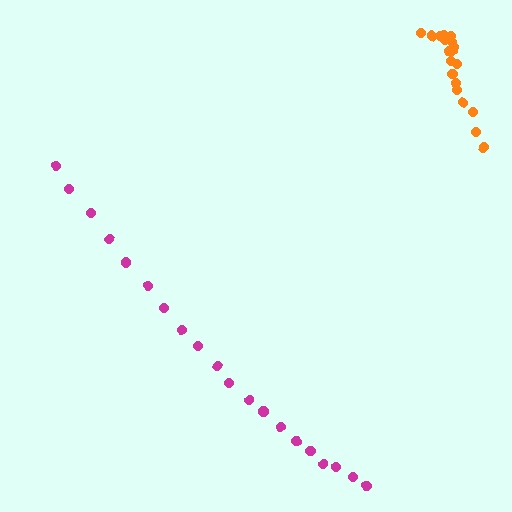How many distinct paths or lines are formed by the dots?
There are 2 distinct paths.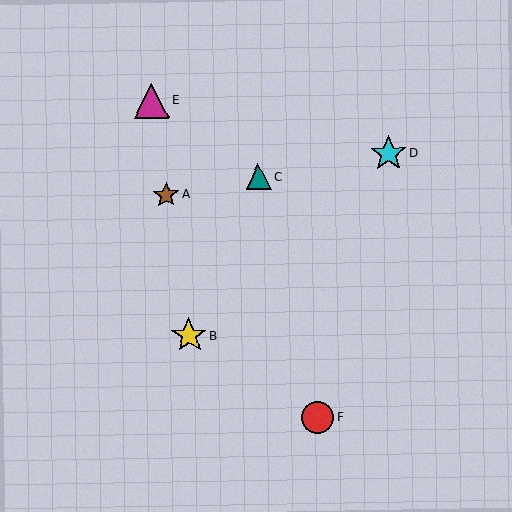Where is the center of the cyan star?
The center of the cyan star is at (389, 153).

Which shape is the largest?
The cyan star (labeled D) is the largest.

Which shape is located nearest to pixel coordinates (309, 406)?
The red circle (labeled F) at (317, 417) is nearest to that location.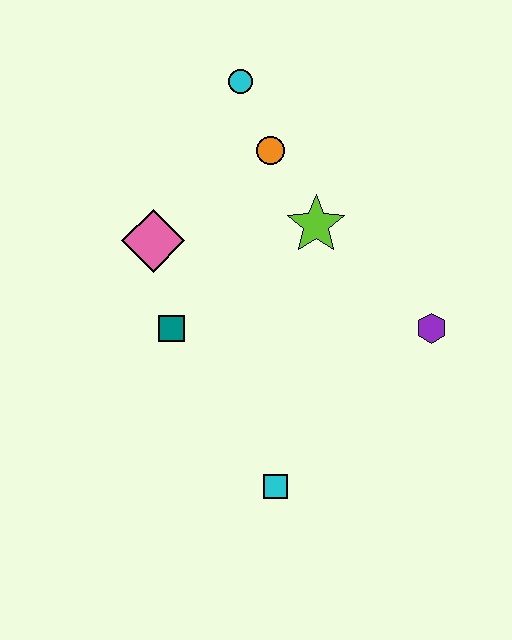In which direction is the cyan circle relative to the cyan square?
The cyan circle is above the cyan square.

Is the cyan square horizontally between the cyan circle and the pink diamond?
No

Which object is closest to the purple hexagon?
The lime star is closest to the purple hexagon.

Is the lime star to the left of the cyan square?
No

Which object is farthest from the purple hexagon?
The cyan circle is farthest from the purple hexagon.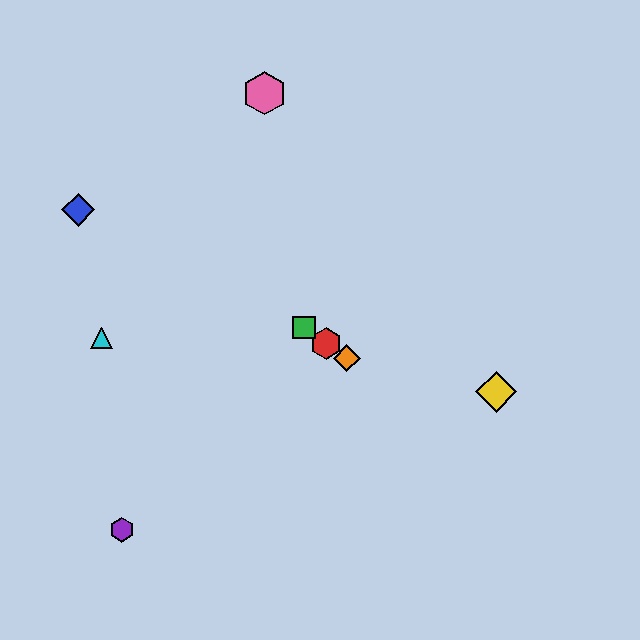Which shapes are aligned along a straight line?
The red hexagon, the green square, the orange diamond are aligned along a straight line.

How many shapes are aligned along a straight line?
3 shapes (the red hexagon, the green square, the orange diamond) are aligned along a straight line.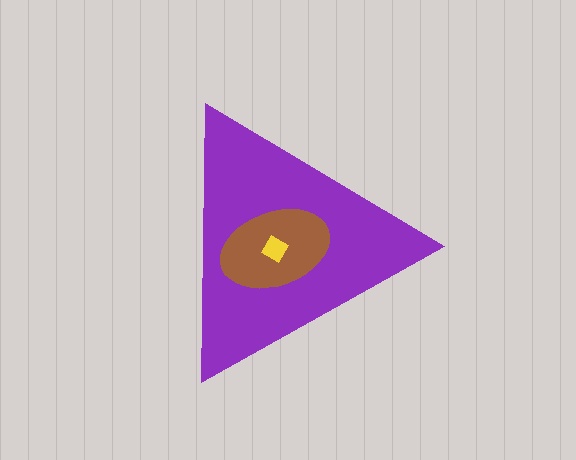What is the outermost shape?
The purple triangle.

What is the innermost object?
The yellow diamond.